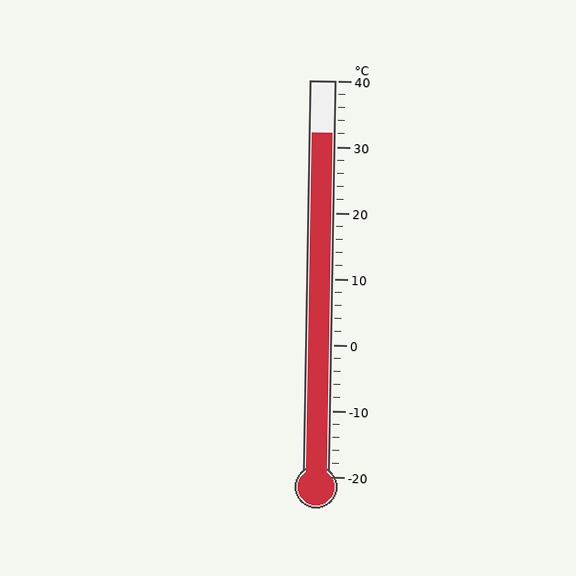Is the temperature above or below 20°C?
The temperature is above 20°C.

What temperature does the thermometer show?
The thermometer shows approximately 32°C.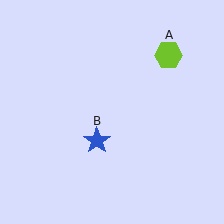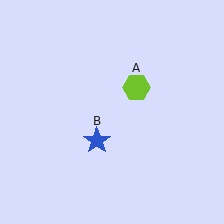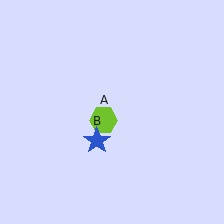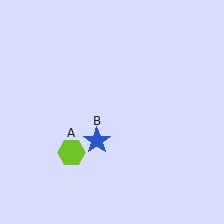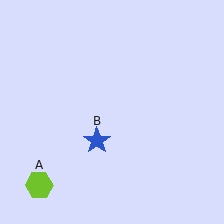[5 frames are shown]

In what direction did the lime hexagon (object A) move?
The lime hexagon (object A) moved down and to the left.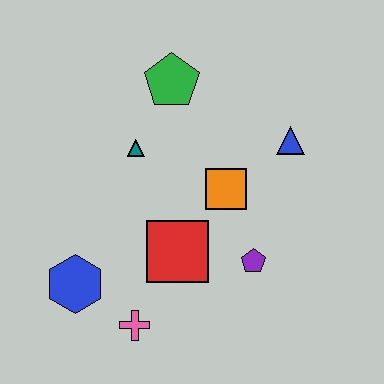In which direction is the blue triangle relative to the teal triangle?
The blue triangle is to the right of the teal triangle.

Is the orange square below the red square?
No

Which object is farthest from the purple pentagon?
The green pentagon is farthest from the purple pentagon.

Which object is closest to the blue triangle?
The orange square is closest to the blue triangle.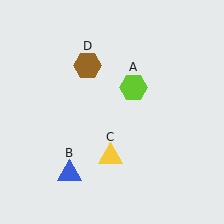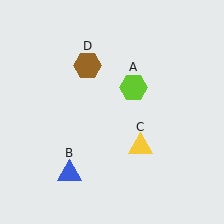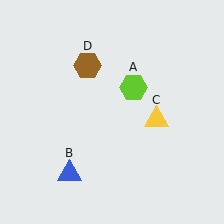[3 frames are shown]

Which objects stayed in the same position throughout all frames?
Lime hexagon (object A) and blue triangle (object B) and brown hexagon (object D) remained stationary.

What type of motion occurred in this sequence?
The yellow triangle (object C) rotated counterclockwise around the center of the scene.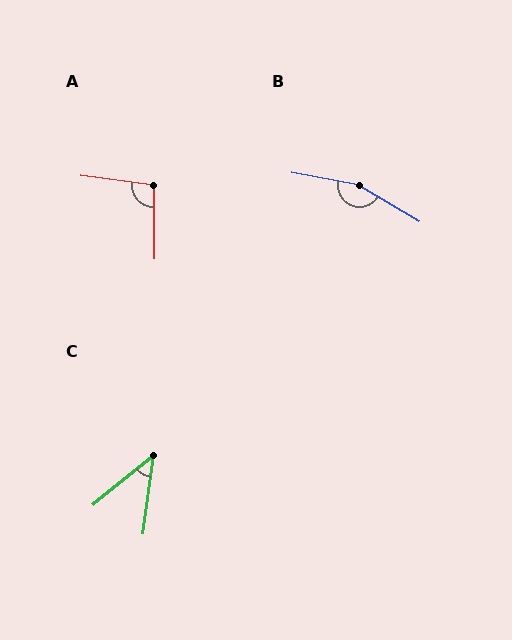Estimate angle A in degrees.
Approximately 98 degrees.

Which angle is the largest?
B, at approximately 160 degrees.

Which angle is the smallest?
C, at approximately 43 degrees.